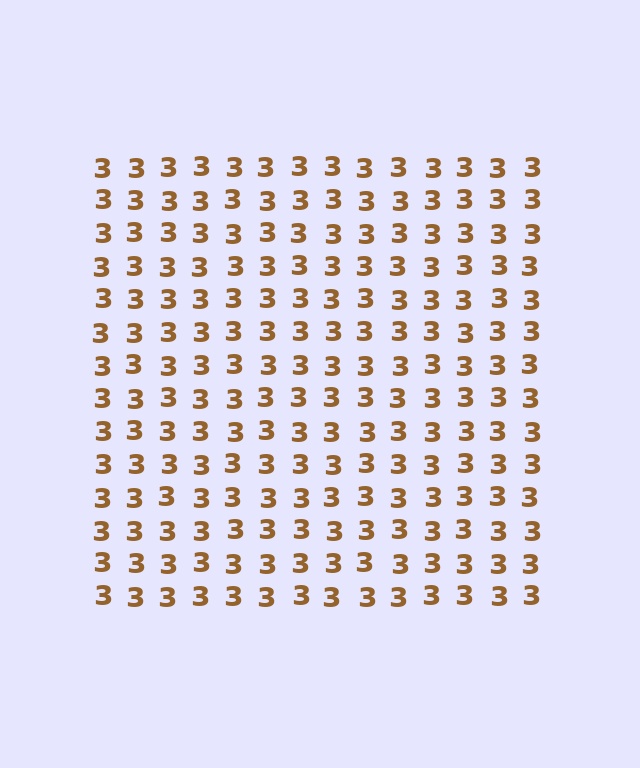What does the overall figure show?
The overall figure shows a square.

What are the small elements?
The small elements are digit 3's.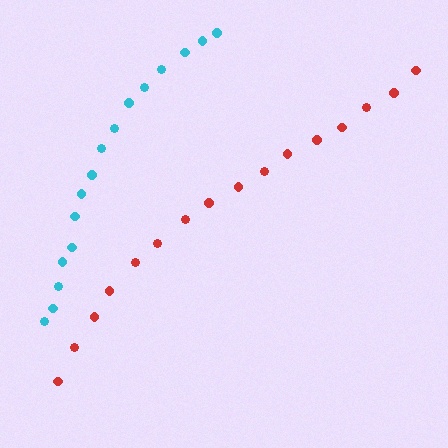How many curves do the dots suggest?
There are 2 distinct paths.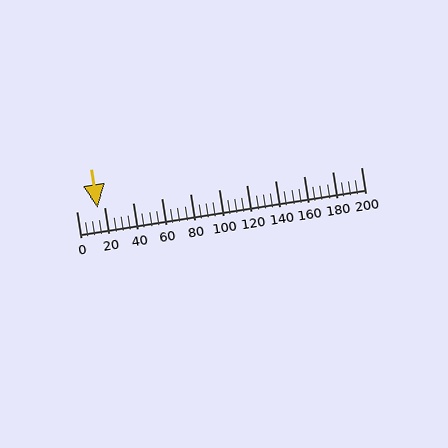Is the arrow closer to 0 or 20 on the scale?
The arrow is closer to 20.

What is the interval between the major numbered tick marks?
The major tick marks are spaced 20 units apart.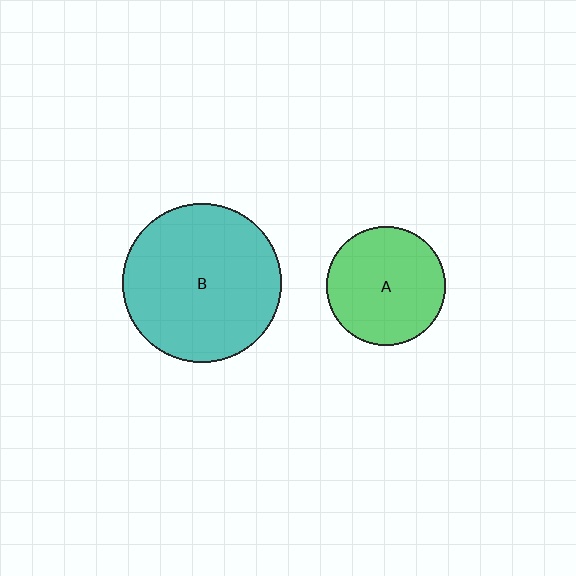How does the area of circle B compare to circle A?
Approximately 1.8 times.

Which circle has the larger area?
Circle B (teal).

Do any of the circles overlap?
No, none of the circles overlap.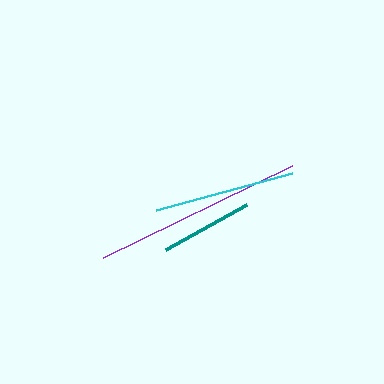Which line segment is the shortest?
The teal line is the shortest at approximately 93 pixels.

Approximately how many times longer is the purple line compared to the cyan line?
The purple line is approximately 1.5 times the length of the cyan line.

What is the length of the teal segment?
The teal segment is approximately 93 pixels long.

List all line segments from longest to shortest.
From longest to shortest: purple, cyan, teal.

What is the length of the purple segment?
The purple segment is approximately 210 pixels long.